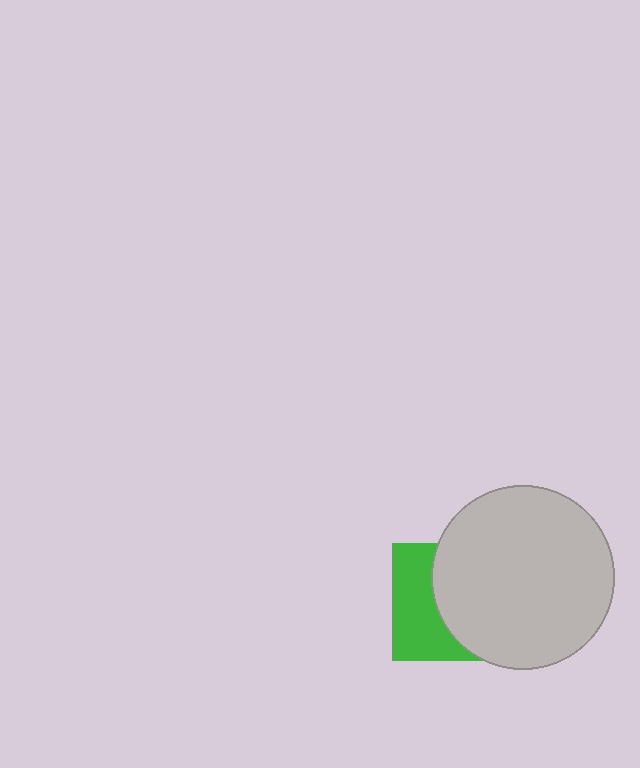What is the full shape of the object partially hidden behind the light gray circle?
The partially hidden object is a green square.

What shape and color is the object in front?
The object in front is a light gray circle.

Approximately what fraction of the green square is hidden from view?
Roughly 57% of the green square is hidden behind the light gray circle.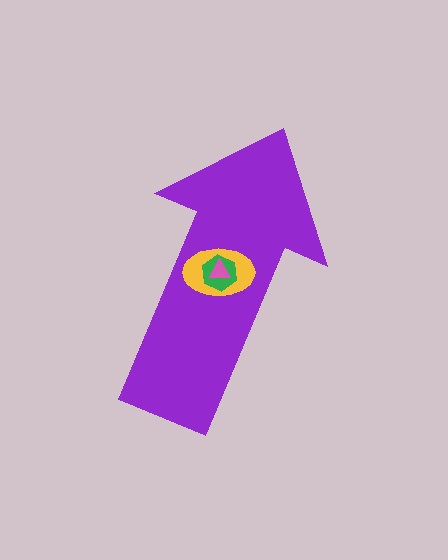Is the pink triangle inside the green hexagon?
Yes.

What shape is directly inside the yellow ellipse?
The green hexagon.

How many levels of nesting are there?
4.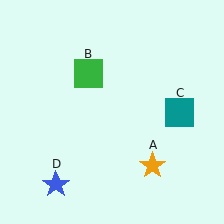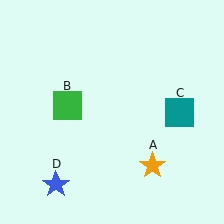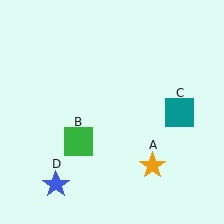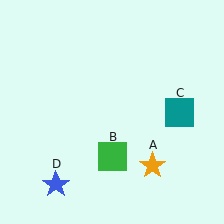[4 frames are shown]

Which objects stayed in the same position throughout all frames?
Orange star (object A) and teal square (object C) and blue star (object D) remained stationary.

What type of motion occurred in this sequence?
The green square (object B) rotated counterclockwise around the center of the scene.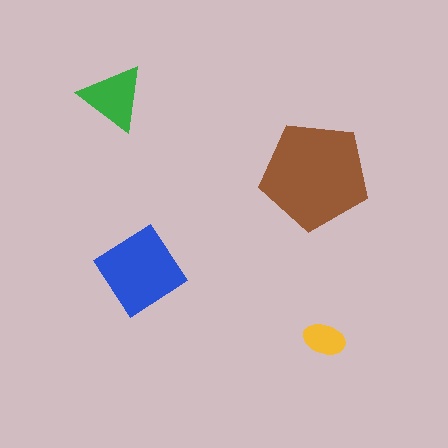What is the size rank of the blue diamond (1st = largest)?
2nd.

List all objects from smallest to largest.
The yellow ellipse, the green triangle, the blue diamond, the brown pentagon.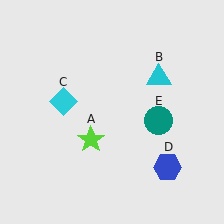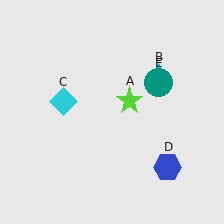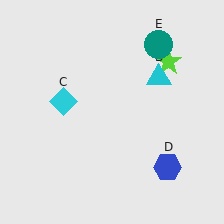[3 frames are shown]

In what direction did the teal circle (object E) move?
The teal circle (object E) moved up.